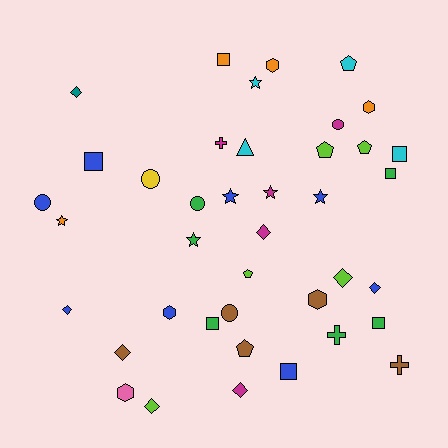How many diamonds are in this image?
There are 8 diamonds.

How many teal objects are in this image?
There is 1 teal object.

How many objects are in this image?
There are 40 objects.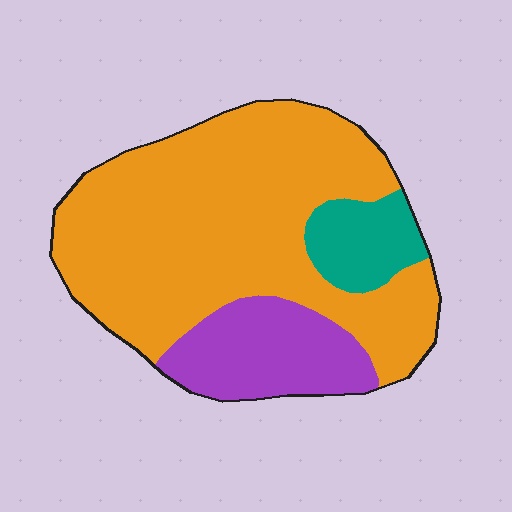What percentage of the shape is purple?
Purple takes up less than a quarter of the shape.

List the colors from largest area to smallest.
From largest to smallest: orange, purple, teal.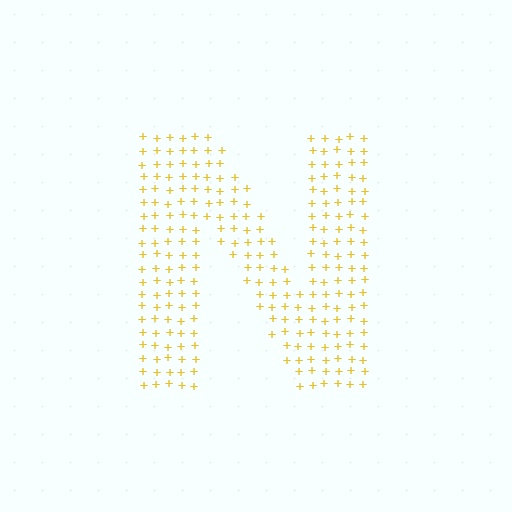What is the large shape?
The large shape is the letter N.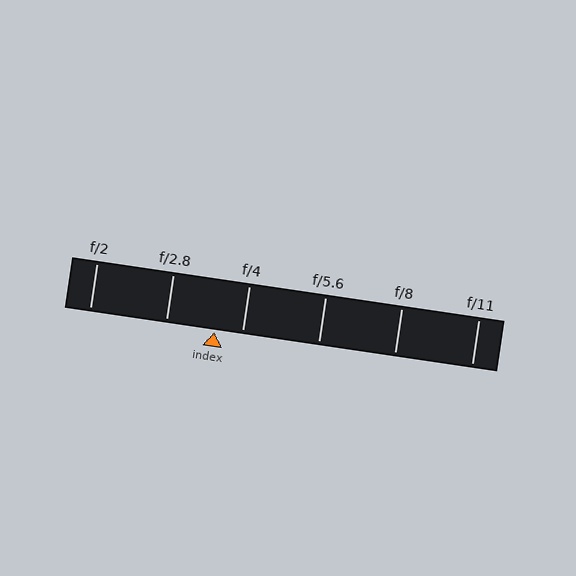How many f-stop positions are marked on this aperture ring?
There are 6 f-stop positions marked.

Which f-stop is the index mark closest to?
The index mark is closest to f/4.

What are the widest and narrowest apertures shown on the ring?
The widest aperture shown is f/2 and the narrowest is f/11.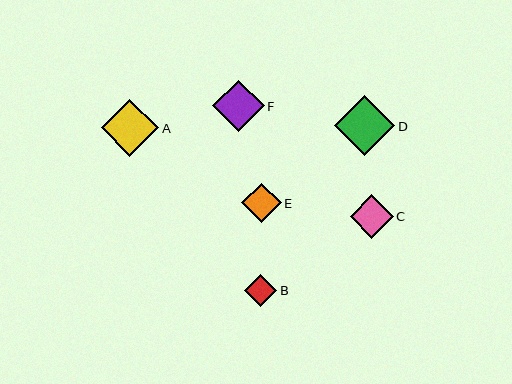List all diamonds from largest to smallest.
From largest to smallest: D, A, F, C, E, B.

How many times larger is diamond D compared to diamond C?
Diamond D is approximately 1.4 times the size of diamond C.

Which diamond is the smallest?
Diamond B is the smallest with a size of approximately 32 pixels.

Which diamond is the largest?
Diamond D is the largest with a size of approximately 60 pixels.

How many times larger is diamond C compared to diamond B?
Diamond C is approximately 1.4 times the size of diamond B.